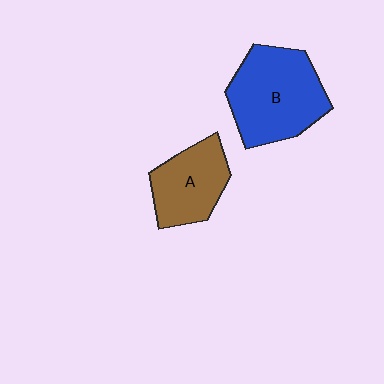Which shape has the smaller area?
Shape A (brown).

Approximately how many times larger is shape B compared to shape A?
Approximately 1.5 times.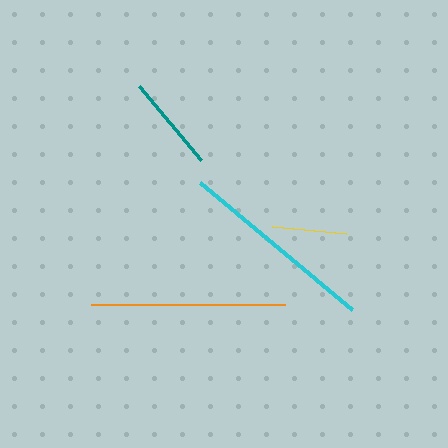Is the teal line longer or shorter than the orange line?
The orange line is longer than the teal line.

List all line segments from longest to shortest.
From longest to shortest: cyan, orange, teal, yellow.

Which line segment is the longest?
The cyan line is the longest at approximately 198 pixels.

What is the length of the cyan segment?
The cyan segment is approximately 198 pixels long.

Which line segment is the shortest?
The yellow line is the shortest at approximately 75 pixels.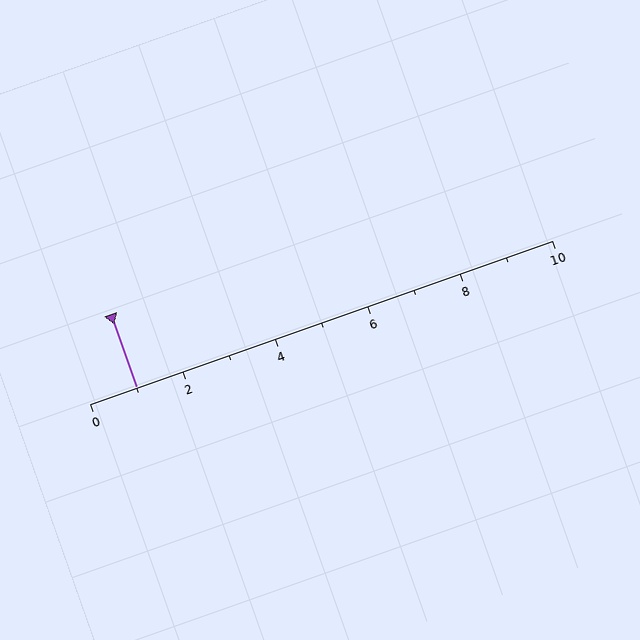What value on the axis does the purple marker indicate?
The marker indicates approximately 1.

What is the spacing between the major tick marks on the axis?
The major ticks are spaced 2 apart.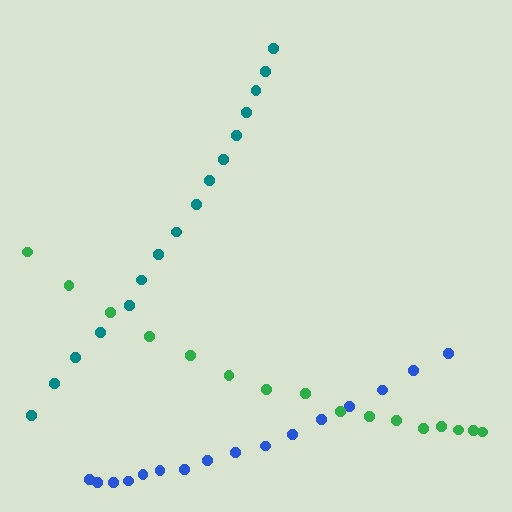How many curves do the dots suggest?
There are 3 distinct paths.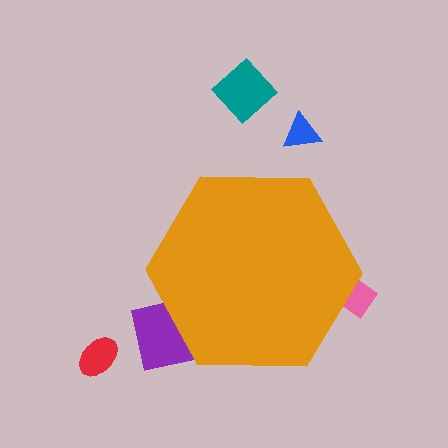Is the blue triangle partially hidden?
No, the blue triangle is fully visible.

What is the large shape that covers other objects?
An orange hexagon.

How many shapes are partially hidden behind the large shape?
2 shapes are partially hidden.